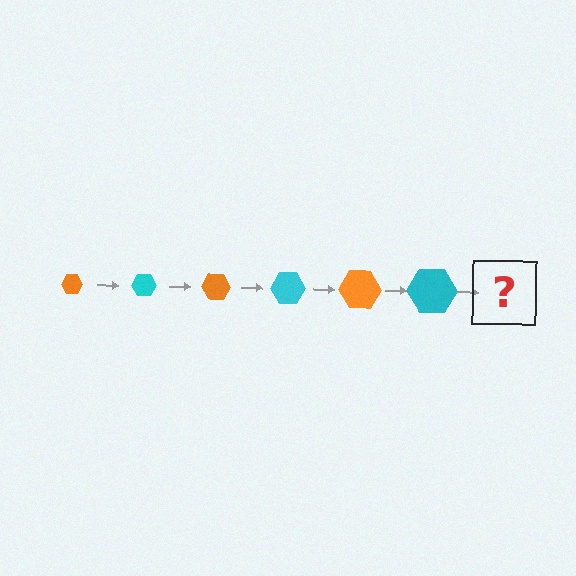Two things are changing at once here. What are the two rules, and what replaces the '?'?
The two rules are that the hexagon grows larger each step and the color cycles through orange and cyan. The '?' should be an orange hexagon, larger than the previous one.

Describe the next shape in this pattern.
It should be an orange hexagon, larger than the previous one.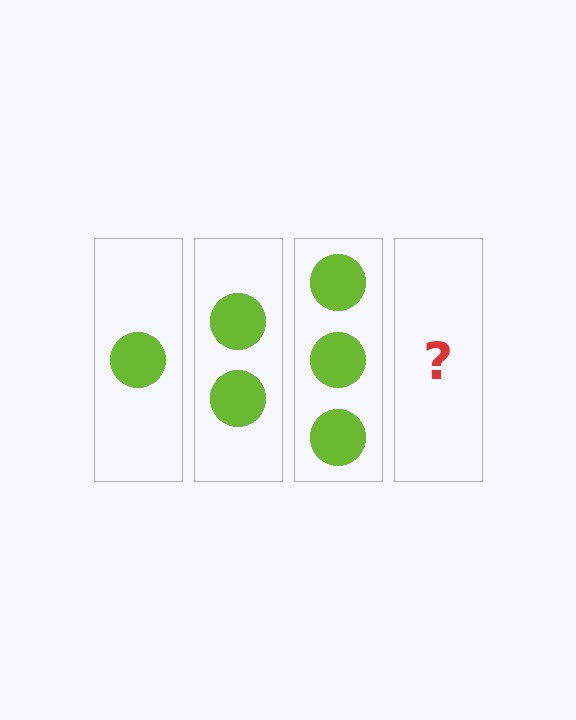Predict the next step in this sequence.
The next step is 4 circles.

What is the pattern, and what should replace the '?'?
The pattern is that each step adds one more circle. The '?' should be 4 circles.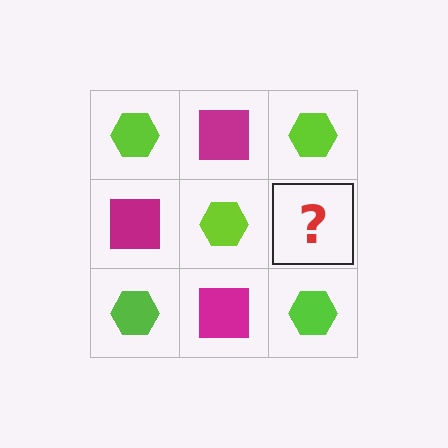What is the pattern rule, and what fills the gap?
The rule is that it alternates lime hexagon and magenta square in a checkerboard pattern. The gap should be filled with a magenta square.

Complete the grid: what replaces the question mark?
The question mark should be replaced with a magenta square.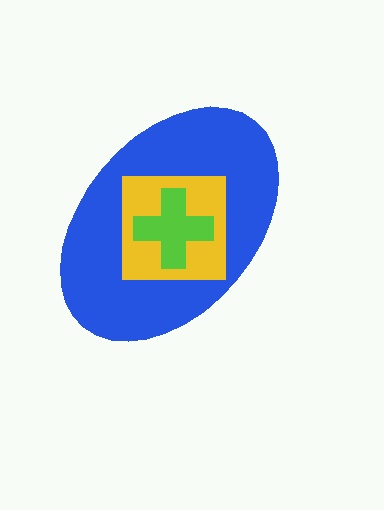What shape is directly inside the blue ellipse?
The yellow square.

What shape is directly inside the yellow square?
The lime cross.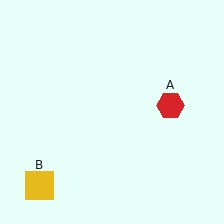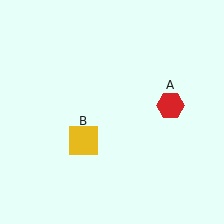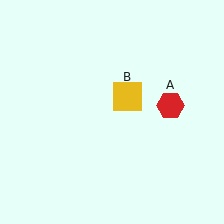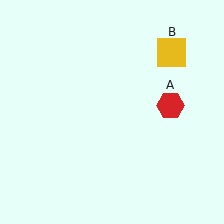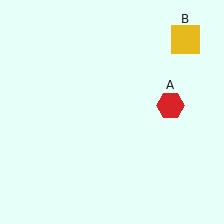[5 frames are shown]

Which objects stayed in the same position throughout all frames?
Red hexagon (object A) remained stationary.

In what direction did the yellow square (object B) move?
The yellow square (object B) moved up and to the right.